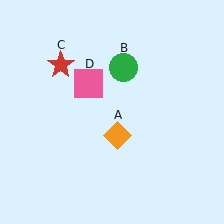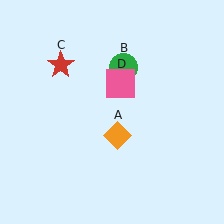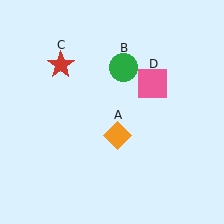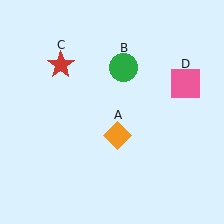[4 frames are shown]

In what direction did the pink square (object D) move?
The pink square (object D) moved right.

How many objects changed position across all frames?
1 object changed position: pink square (object D).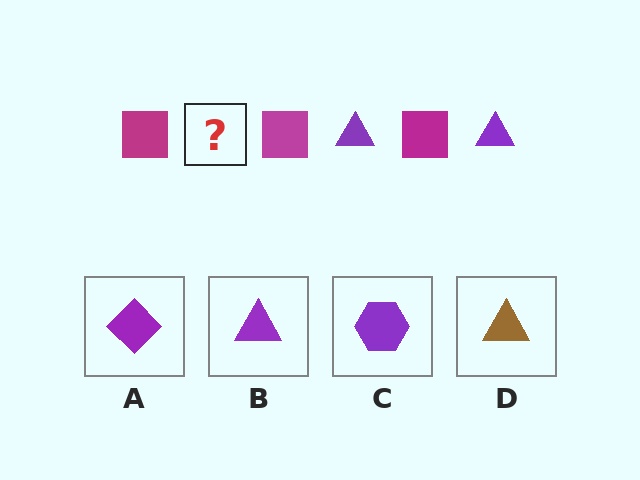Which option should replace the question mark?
Option B.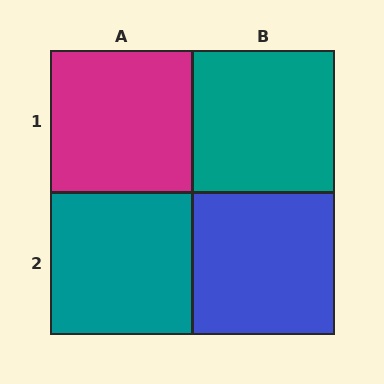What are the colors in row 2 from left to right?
Teal, blue.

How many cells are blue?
1 cell is blue.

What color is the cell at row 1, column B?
Teal.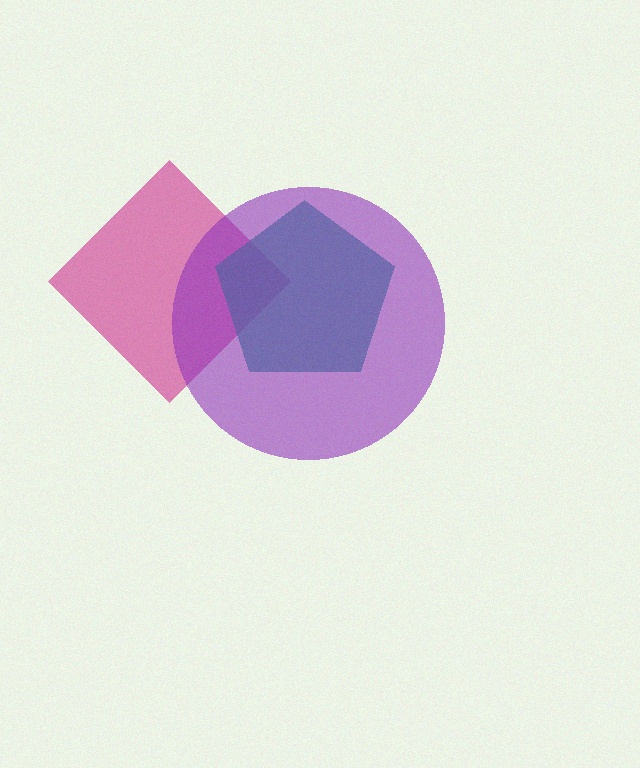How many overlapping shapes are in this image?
There are 3 overlapping shapes in the image.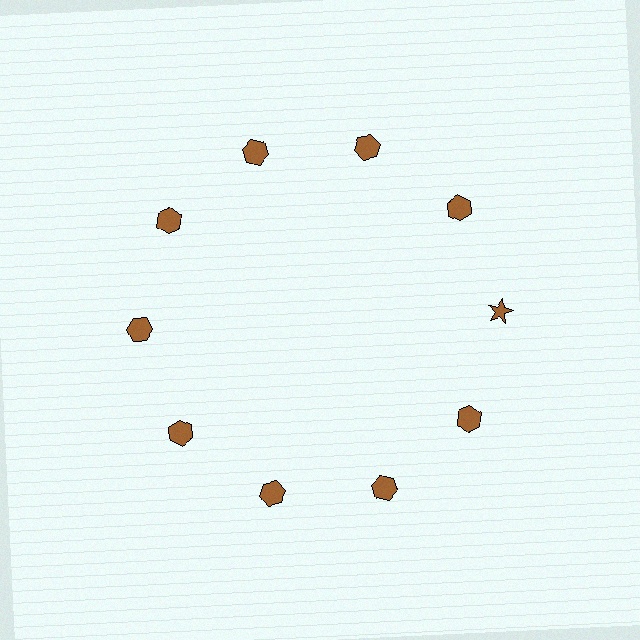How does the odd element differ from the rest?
It has a different shape: star instead of hexagon.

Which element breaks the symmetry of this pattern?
The brown star at roughly the 3 o'clock position breaks the symmetry. All other shapes are brown hexagons.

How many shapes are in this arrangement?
There are 10 shapes arranged in a ring pattern.